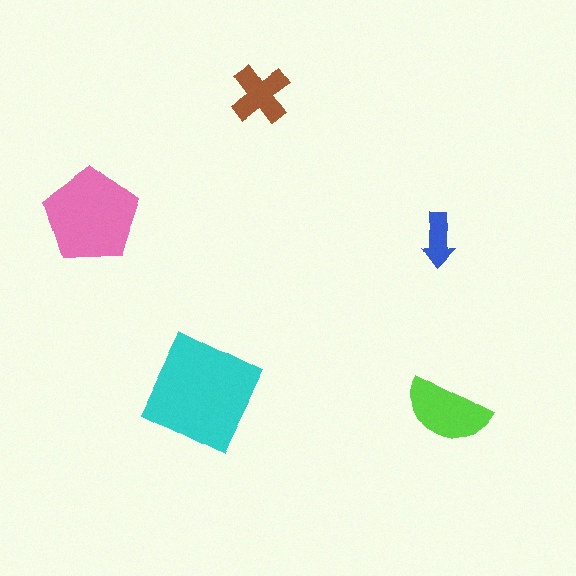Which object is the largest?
The cyan square.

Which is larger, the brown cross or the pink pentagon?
The pink pentagon.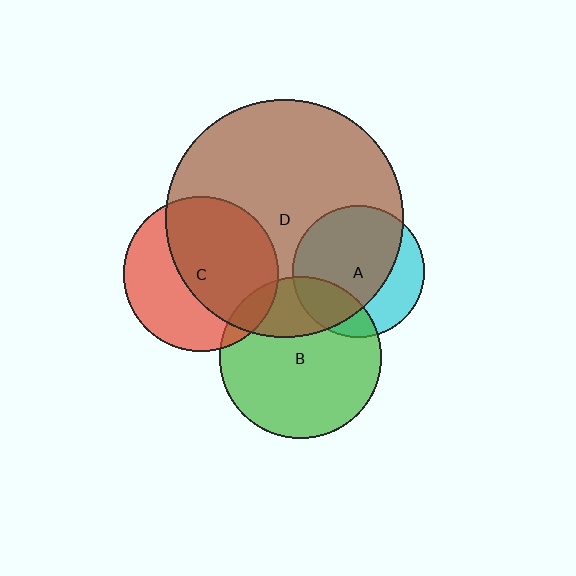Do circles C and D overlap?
Yes.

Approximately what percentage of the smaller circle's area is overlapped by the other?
Approximately 60%.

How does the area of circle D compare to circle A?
Approximately 3.2 times.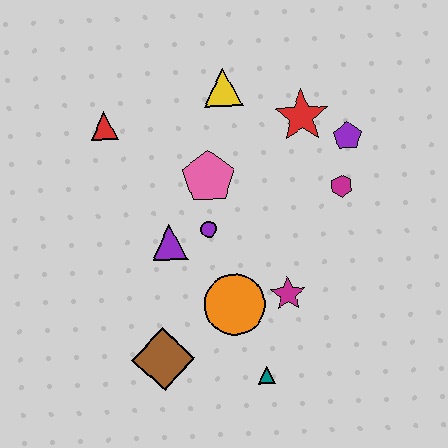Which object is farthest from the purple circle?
The purple pentagon is farthest from the purple circle.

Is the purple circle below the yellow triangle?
Yes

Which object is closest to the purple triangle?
The purple circle is closest to the purple triangle.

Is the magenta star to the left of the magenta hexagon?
Yes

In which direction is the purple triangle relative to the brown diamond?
The purple triangle is above the brown diamond.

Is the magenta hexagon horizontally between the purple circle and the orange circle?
No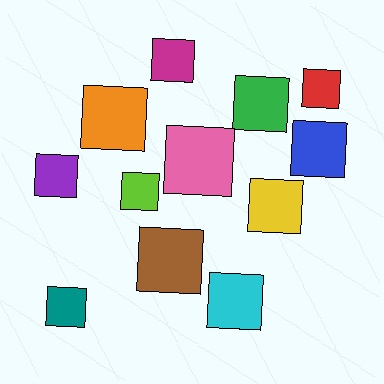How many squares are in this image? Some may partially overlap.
There are 12 squares.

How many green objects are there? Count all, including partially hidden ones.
There is 1 green object.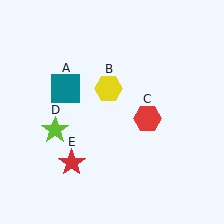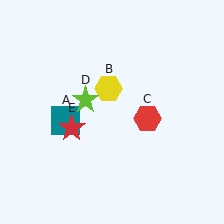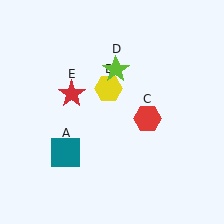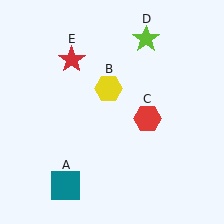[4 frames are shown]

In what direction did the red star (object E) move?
The red star (object E) moved up.